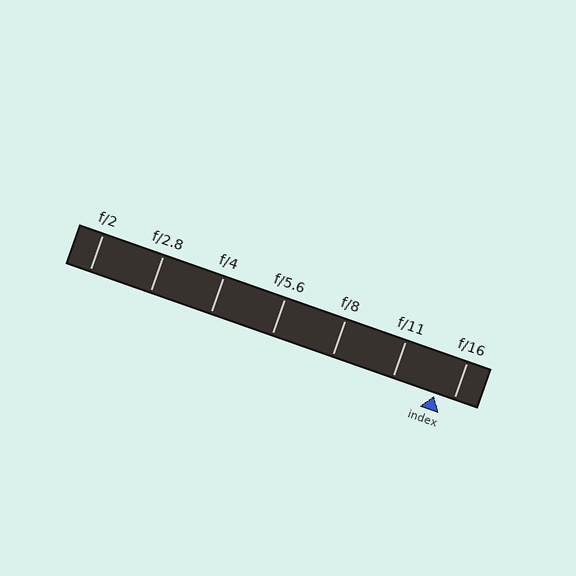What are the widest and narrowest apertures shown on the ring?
The widest aperture shown is f/2 and the narrowest is f/16.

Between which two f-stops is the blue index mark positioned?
The index mark is between f/11 and f/16.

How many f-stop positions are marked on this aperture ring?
There are 7 f-stop positions marked.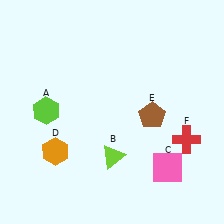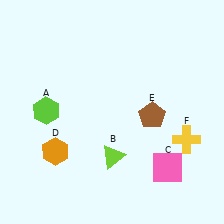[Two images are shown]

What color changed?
The cross (F) changed from red in Image 1 to yellow in Image 2.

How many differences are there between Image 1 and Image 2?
There is 1 difference between the two images.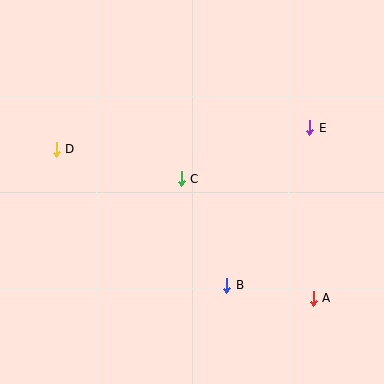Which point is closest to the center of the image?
Point C at (181, 179) is closest to the center.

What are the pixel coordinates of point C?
Point C is at (181, 179).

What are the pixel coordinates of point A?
Point A is at (313, 298).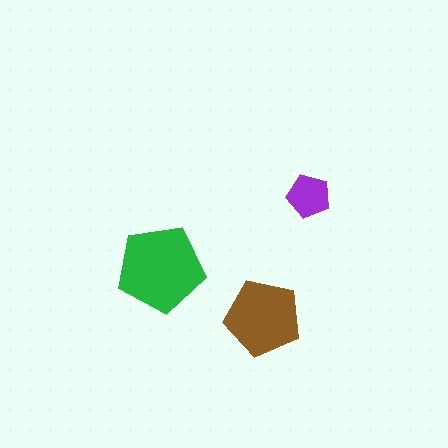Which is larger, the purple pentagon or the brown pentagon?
The brown one.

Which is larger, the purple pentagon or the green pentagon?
The green one.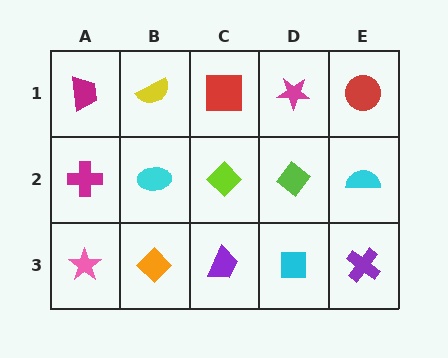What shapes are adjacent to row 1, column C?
A lime diamond (row 2, column C), a yellow semicircle (row 1, column B), a magenta star (row 1, column D).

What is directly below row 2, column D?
A cyan square.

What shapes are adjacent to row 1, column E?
A cyan semicircle (row 2, column E), a magenta star (row 1, column D).